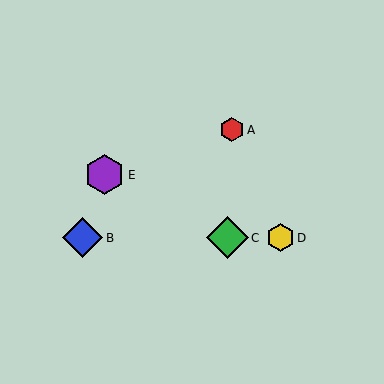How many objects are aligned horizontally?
3 objects (B, C, D) are aligned horizontally.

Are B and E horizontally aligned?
No, B is at y≈238 and E is at y≈175.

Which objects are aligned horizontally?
Objects B, C, D are aligned horizontally.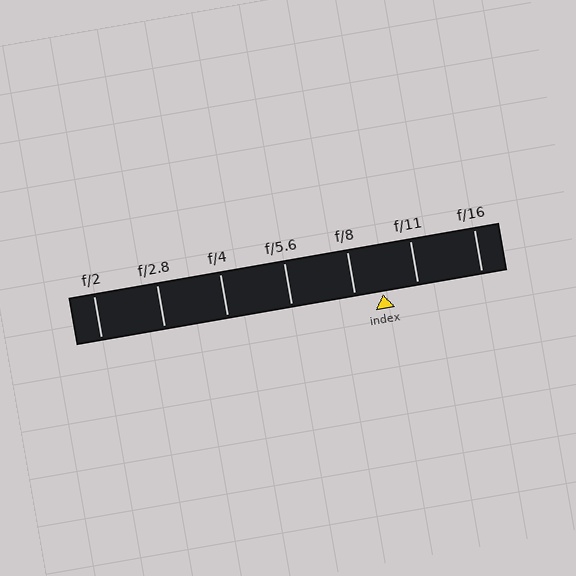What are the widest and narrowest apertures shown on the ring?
The widest aperture shown is f/2 and the narrowest is f/16.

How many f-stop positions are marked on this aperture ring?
There are 7 f-stop positions marked.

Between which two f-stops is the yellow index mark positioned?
The index mark is between f/8 and f/11.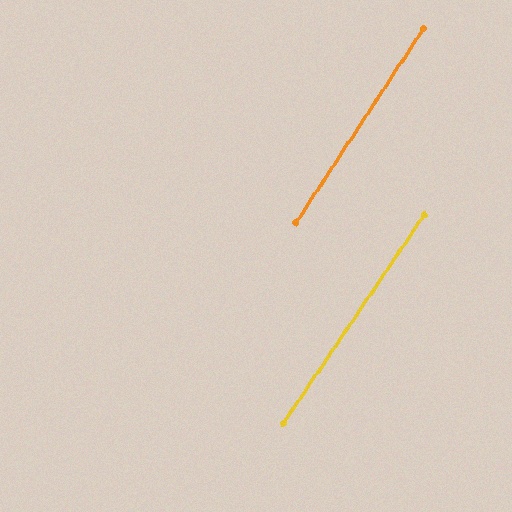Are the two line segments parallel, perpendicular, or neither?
Parallel — their directions differ by only 1.0°.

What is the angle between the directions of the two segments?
Approximately 1 degree.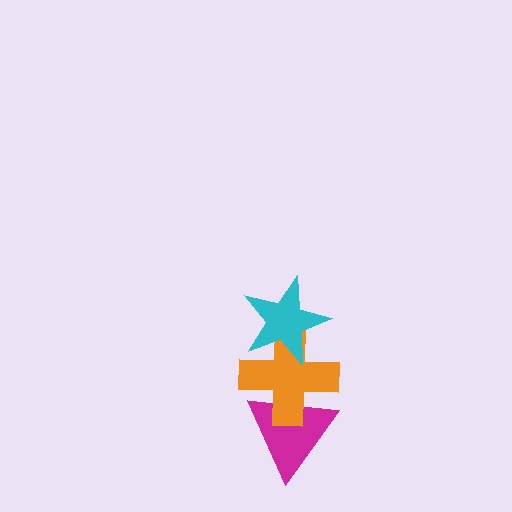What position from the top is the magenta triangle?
The magenta triangle is 3rd from the top.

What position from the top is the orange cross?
The orange cross is 2nd from the top.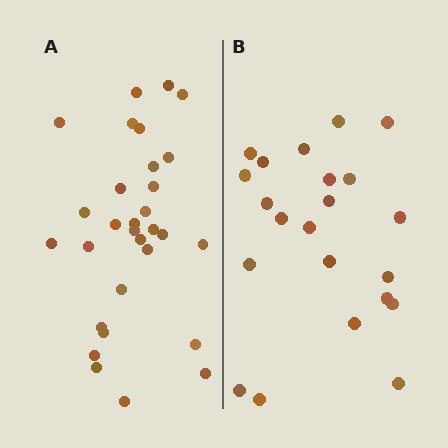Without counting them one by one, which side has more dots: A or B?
Region A (the left region) has more dots.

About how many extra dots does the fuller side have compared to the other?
Region A has roughly 8 or so more dots than region B.